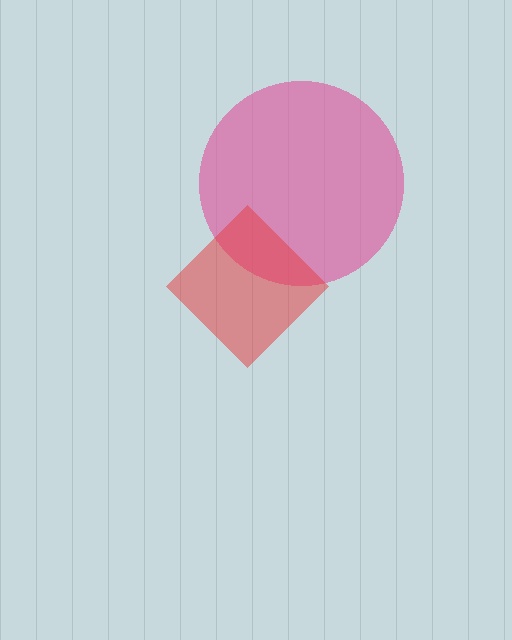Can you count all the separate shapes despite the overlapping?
Yes, there are 2 separate shapes.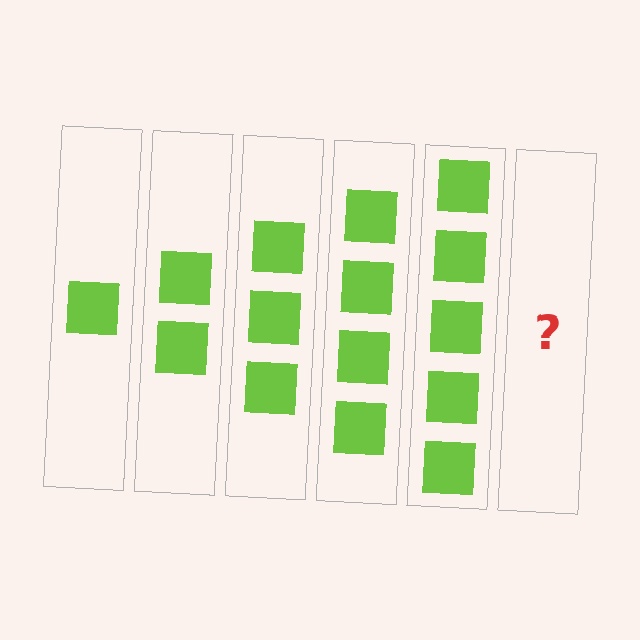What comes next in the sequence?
The next element should be 6 squares.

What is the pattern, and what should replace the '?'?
The pattern is that each step adds one more square. The '?' should be 6 squares.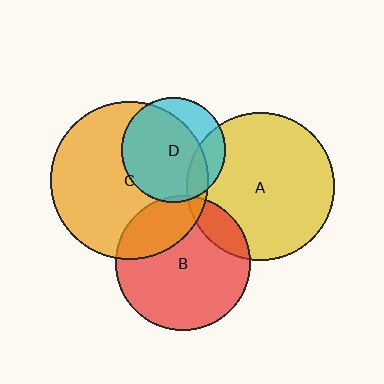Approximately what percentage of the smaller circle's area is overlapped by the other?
Approximately 5%.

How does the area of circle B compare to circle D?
Approximately 1.7 times.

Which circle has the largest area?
Circle C (orange).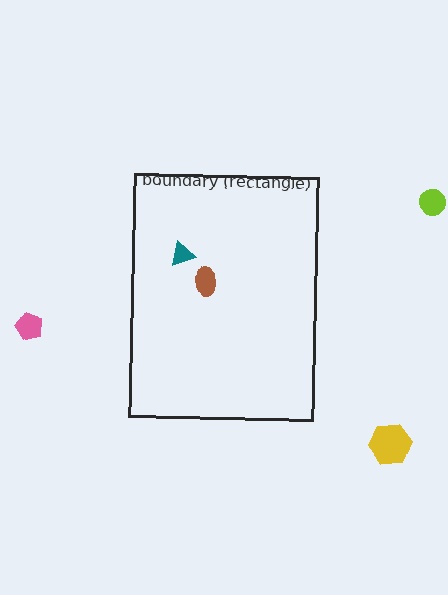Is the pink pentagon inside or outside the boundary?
Outside.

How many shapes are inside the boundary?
2 inside, 3 outside.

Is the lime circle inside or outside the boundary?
Outside.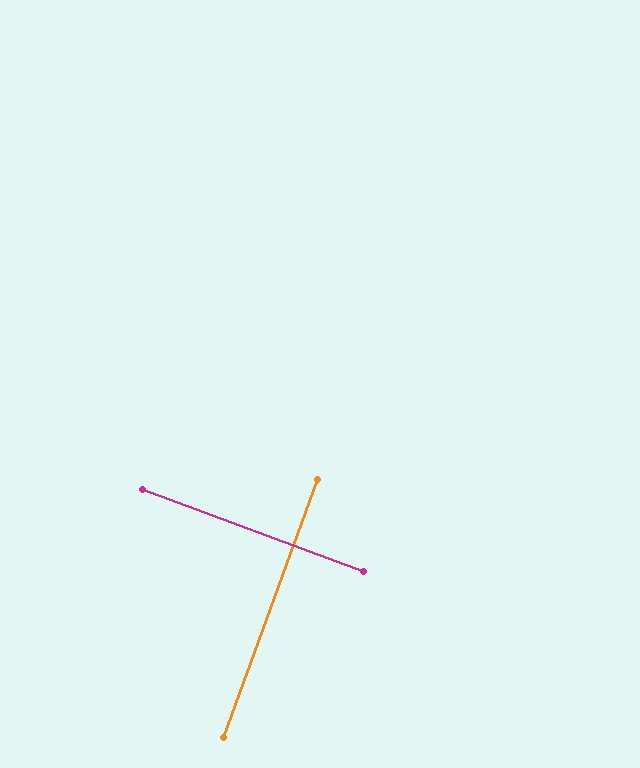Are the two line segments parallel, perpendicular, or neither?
Perpendicular — they meet at approximately 90°.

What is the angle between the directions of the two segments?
Approximately 90 degrees.